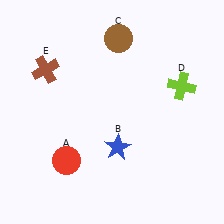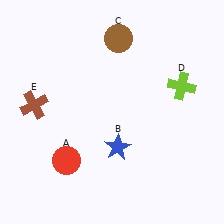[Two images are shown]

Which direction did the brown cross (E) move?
The brown cross (E) moved down.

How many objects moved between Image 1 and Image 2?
1 object moved between the two images.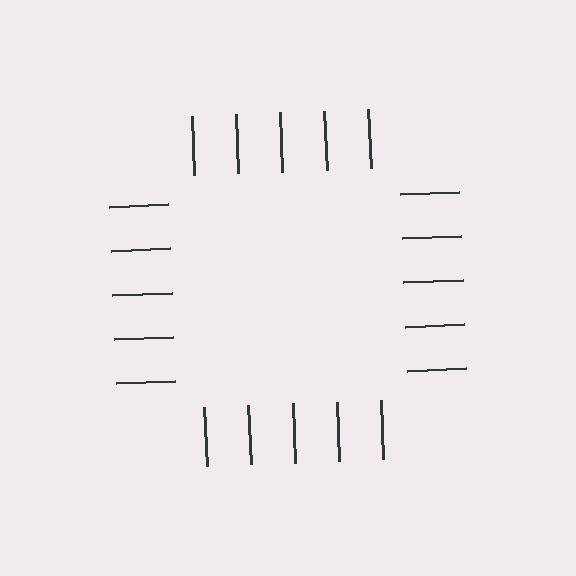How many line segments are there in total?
20 — 5 along each of the 4 edges.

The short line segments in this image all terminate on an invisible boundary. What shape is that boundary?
An illusory square — the line segments terminate on its edges but no continuous stroke is drawn.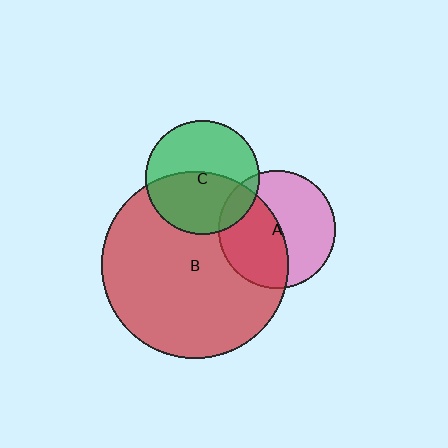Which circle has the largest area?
Circle B (red).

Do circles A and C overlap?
Yes.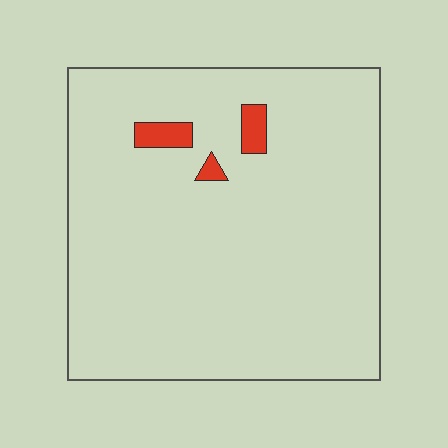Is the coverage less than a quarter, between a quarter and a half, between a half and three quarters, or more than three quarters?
Less than a quarter.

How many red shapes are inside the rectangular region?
3.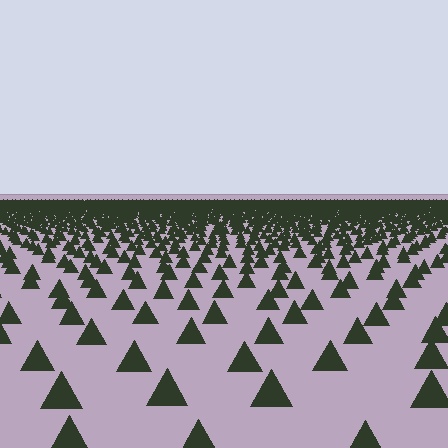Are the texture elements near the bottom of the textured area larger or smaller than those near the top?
Larger. Near the bottom, elements are closer to the viewer and appear at a bigger on-screen size.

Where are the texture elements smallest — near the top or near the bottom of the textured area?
Near the top.